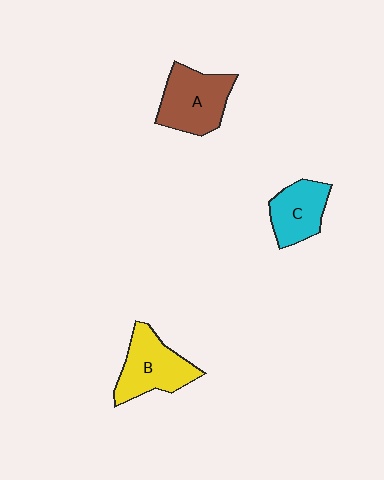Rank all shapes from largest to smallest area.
From largest to smallest: A (brown), B (yellow), C (cyan).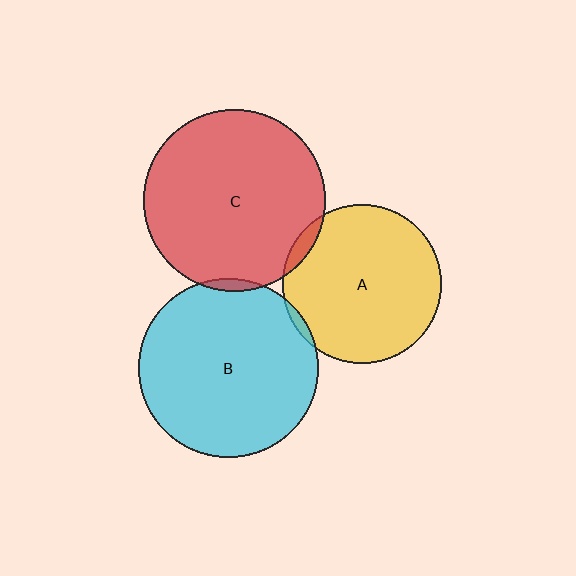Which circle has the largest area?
Circle C (red).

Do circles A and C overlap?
Yes.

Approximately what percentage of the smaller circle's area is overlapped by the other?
Approximately 5%.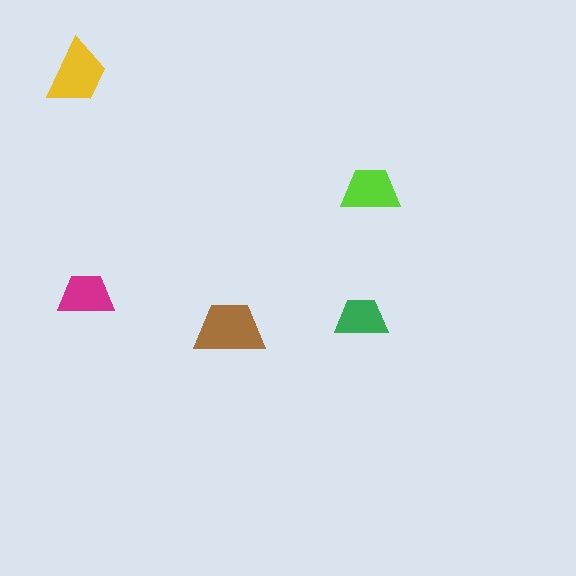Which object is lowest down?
The brown trapezoid is bottommost.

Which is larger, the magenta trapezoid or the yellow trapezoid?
The yellow one.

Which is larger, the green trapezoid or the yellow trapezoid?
The yellow one.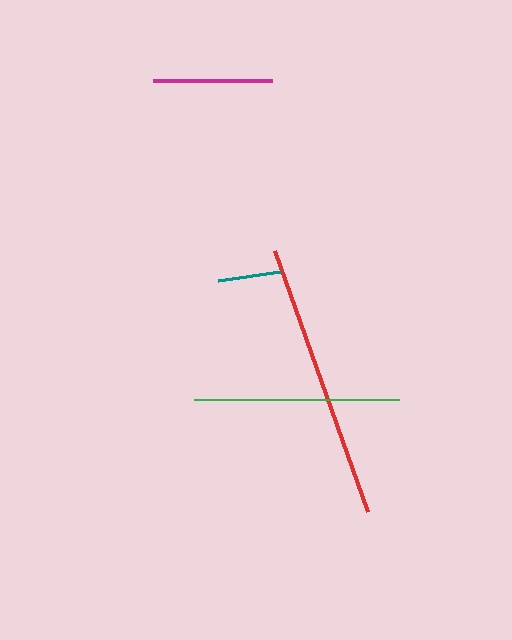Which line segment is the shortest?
The teal line is the shortest at approximately 63 pixels.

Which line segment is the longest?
The red line is the longest at approximately 278 pixels.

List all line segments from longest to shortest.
From longest to shortest: red, green, magenta, teal.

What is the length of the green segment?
The green segment is approximately 206 pixels long.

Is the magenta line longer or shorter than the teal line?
The magenta line is longer than the teal line.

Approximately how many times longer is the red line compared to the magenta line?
The red line is approximately 2.3 times the length of the magenta line.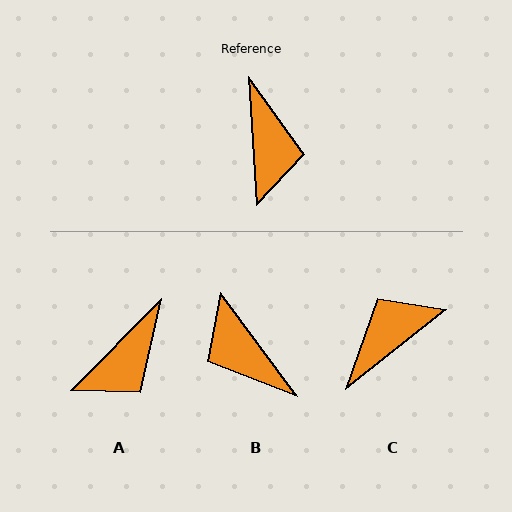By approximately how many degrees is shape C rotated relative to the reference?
Approximately 124 degrees counter-clockwise.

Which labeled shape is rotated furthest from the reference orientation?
B, about 147 degrees away.